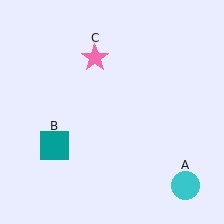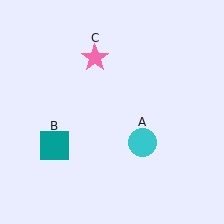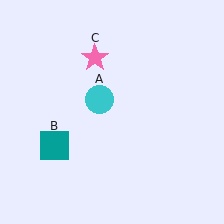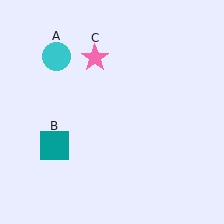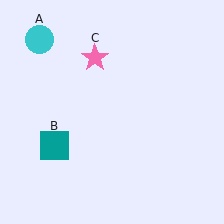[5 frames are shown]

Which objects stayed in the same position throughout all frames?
Teal square (object B) and pink star (object C) remained stationary.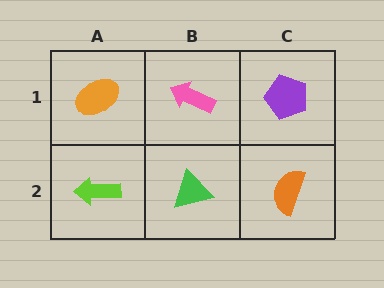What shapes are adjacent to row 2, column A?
An orange ellipse (row 1, column A), a green triangle (row 2, column B).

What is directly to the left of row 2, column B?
A lime arrow.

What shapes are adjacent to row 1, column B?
A green triangle (row 2, column B), an orange ellipse (row 1, column A), a purple pentagon (row 1, column C).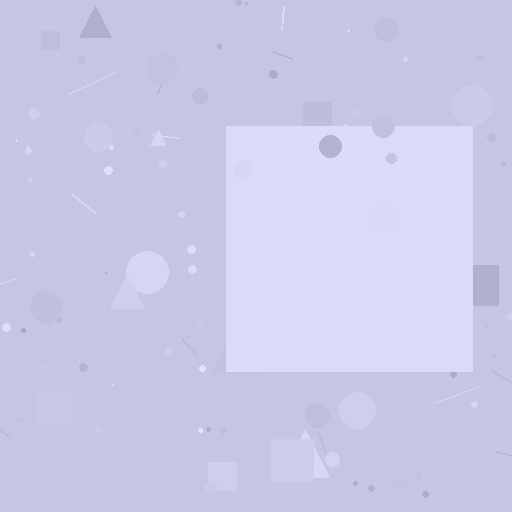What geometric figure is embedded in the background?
A square is embedded in the background.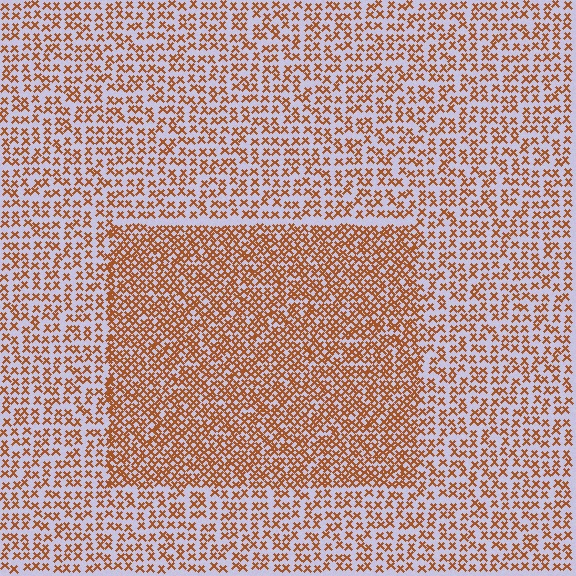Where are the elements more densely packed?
The elements are more densely packed inside the rectangle boundary.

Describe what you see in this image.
The image contains small brown elements arranged at two different densities. A rectangle-shaped region is visible where the elements are more densely packed than the surrounding area.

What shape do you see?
I see a rectangle.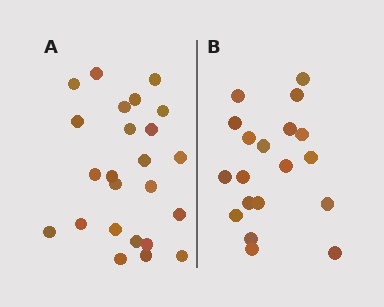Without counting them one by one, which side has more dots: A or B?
Region A (the left region) has more dots.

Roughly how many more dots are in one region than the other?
Region A has about 5 more dots than region B.